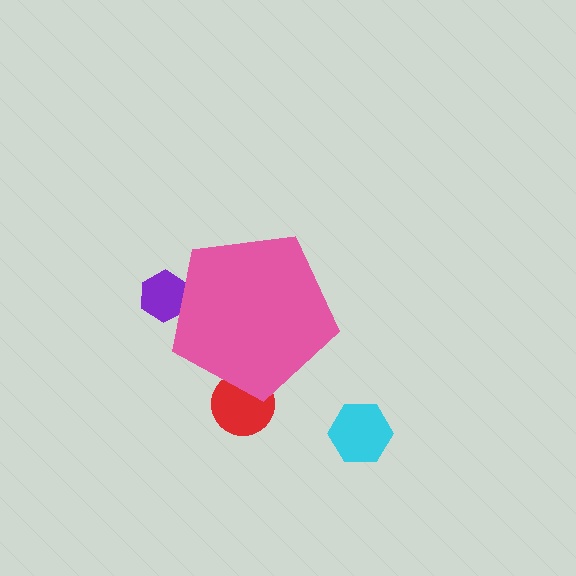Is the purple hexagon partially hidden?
Yes, the purple hexagon is partially hidden behind the pink pentagon.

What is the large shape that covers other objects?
A pink pentagon.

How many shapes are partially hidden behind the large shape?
2 shapes are partially hidden.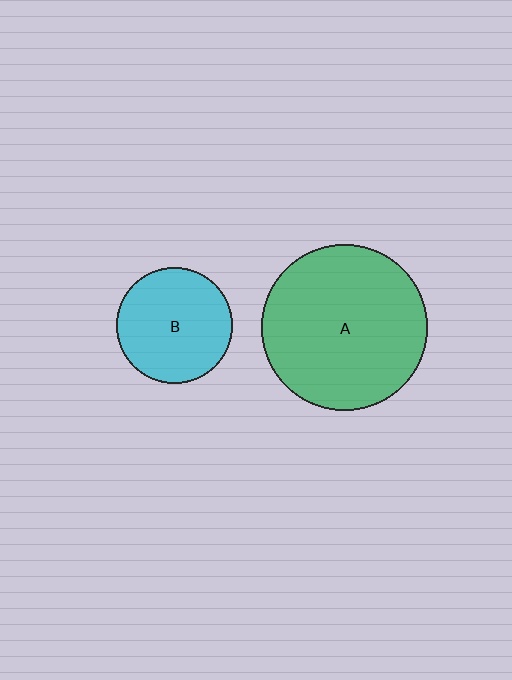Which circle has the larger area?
Circle A (green).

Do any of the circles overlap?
No, none of the circles overlap.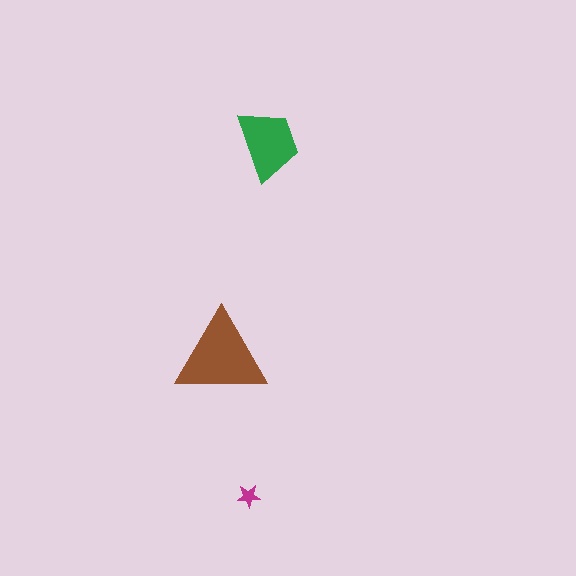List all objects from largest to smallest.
The brown triangle, the green trapezoid, the magenta star.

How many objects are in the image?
There are 3 objects in the image.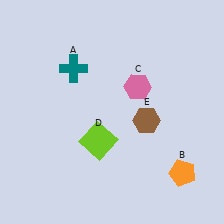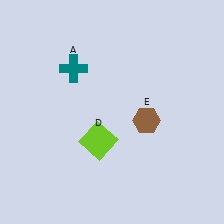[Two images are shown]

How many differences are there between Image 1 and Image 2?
There are 2 differences between the two images.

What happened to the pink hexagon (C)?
The pink hexagon (C) was removed in Image 2. It was in the top-right area of Image 1.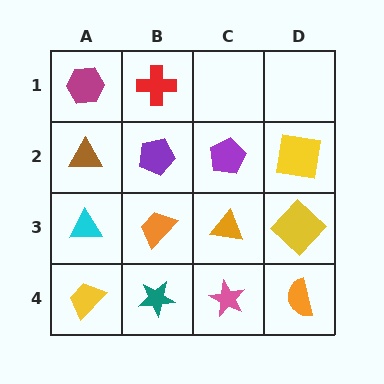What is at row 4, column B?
A teal star.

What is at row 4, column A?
A yellow trapezoid.